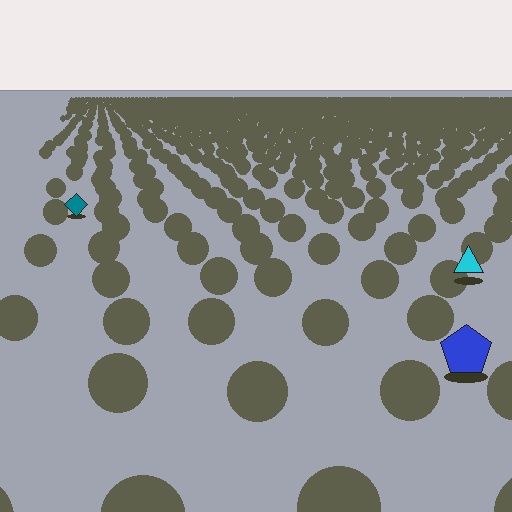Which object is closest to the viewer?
The blue pentagon is closest. The texture marks near it are larger and more spread out.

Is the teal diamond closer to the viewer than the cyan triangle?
No. The cyan triangle is closer — you can tell from the texture gradient: the ground texture is coarser near it.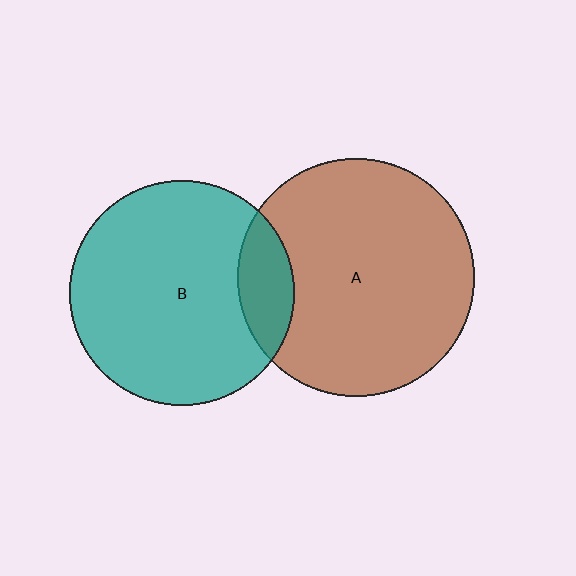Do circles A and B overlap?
Yes.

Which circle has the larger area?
Circle A (brown).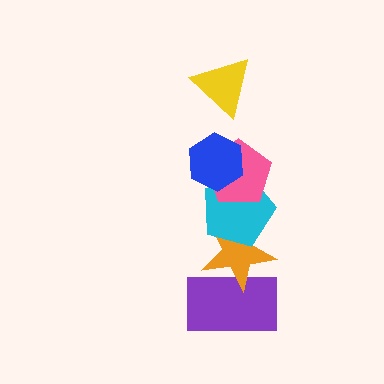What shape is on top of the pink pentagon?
The blue hexagon is on top of the pink pentagon.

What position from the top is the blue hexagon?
The blue hexagon is 2nd from the top.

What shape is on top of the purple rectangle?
The orange star is on top of the purple rectangle.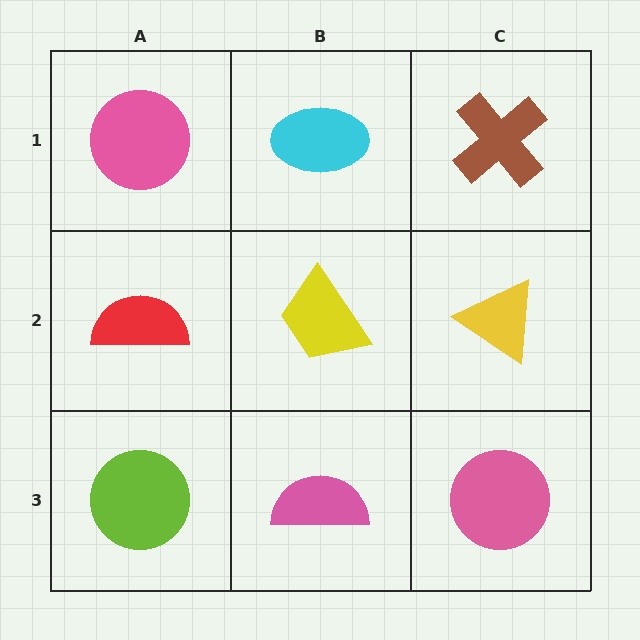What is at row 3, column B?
A pink semicircle.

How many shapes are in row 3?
3 shapes.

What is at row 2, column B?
A yellow trapezoid.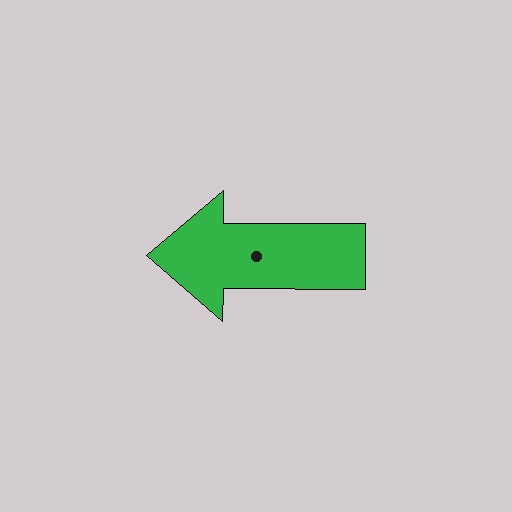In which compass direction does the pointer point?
West.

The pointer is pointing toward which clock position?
Roughly 9 o'clock.